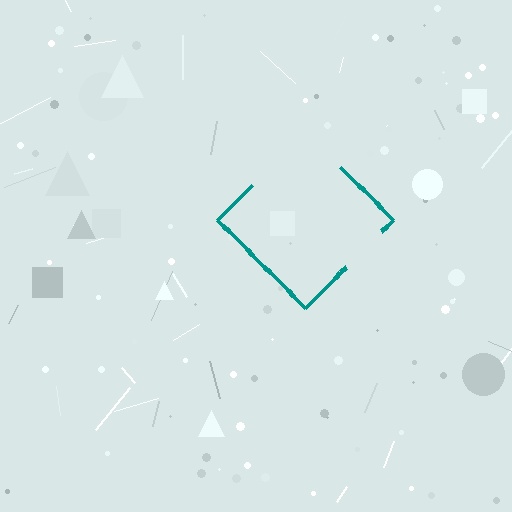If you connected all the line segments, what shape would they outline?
They would outline a diamond.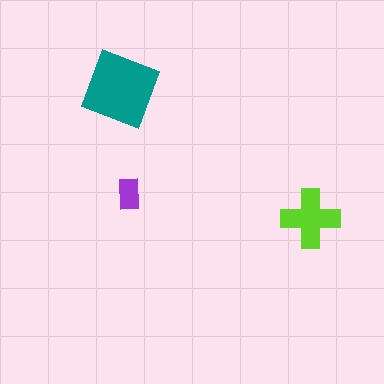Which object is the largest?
The teal diamond.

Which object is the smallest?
The purple rectangle.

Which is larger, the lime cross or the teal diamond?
The teal diamond.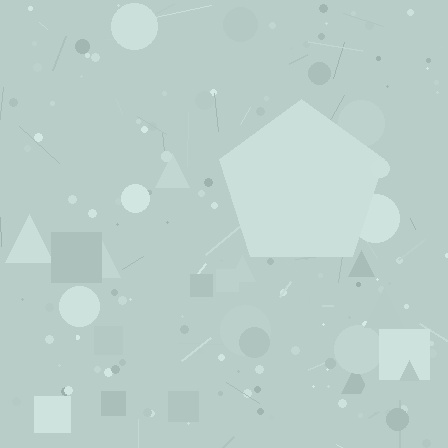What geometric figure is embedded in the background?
A pentagon is embedded in the background.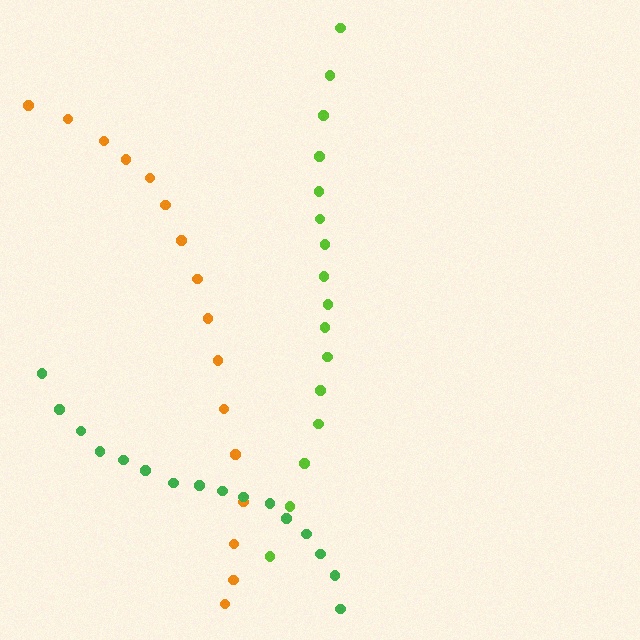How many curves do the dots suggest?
There are 3 distinct paths.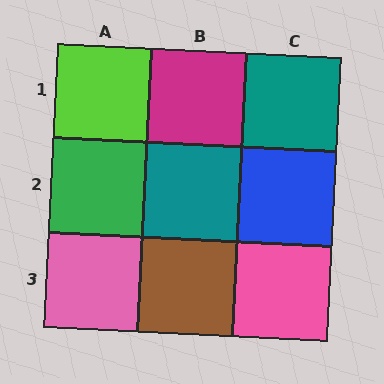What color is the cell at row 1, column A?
Lime.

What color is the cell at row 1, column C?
Teal.